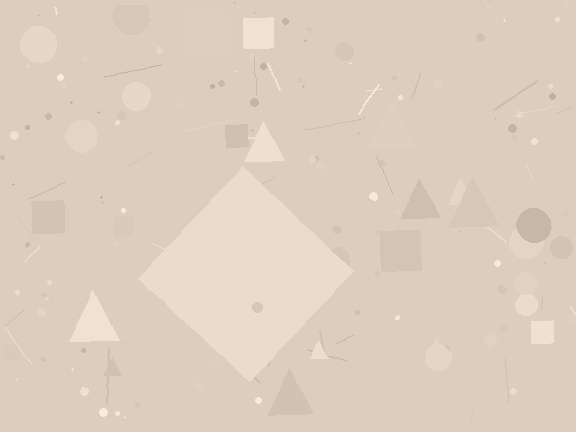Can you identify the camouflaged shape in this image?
The camouflaged shape is a diamond.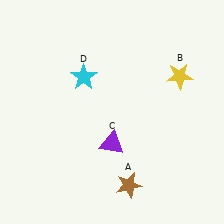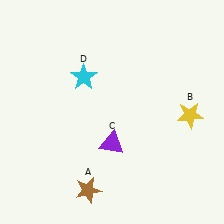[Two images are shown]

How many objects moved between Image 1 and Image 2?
2 objects moved between the two images.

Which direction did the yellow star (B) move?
The yellow star (B) moved down.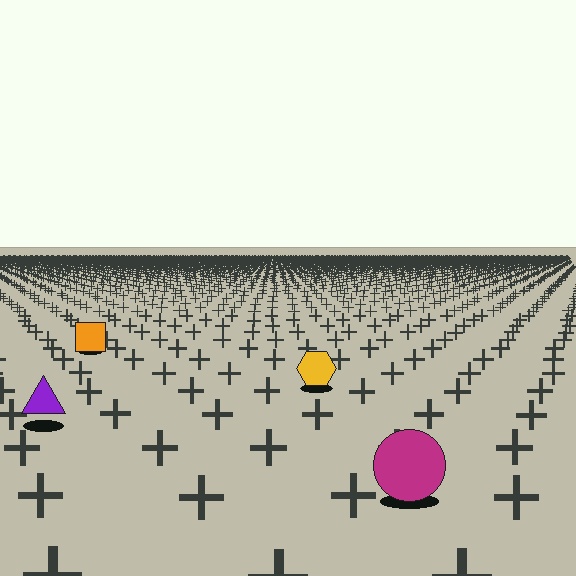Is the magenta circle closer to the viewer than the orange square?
Yes. The magenta circle is closer — you can tell from the texture gradient: the ground texture is coarser near it.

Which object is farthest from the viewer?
The orange square is farthest from the viewer. It appears smaller and the ground texture around it is denser.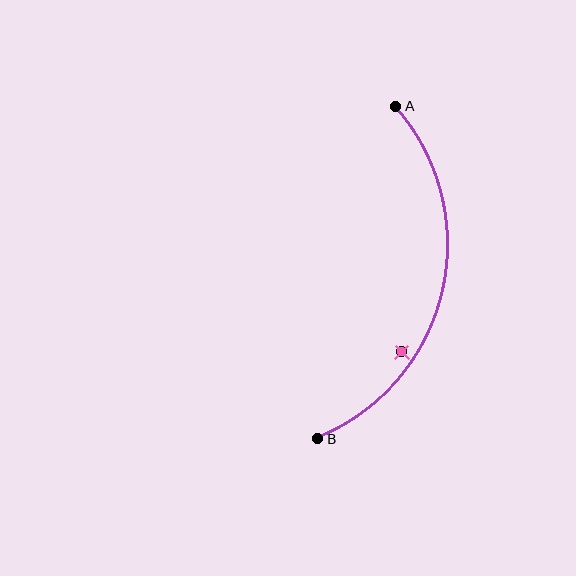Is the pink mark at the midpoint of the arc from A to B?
No — the pink mark does not lie on the arc at all. It sits slightly inside the curve.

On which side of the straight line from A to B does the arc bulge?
The arc bulges to the right of the straight line connecting A and B.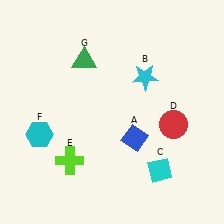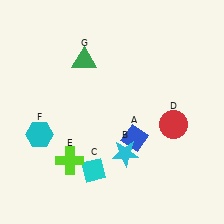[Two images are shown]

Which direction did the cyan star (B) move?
The cyan star (B) moved down.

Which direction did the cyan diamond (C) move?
The cyan diamond (C) moved left.